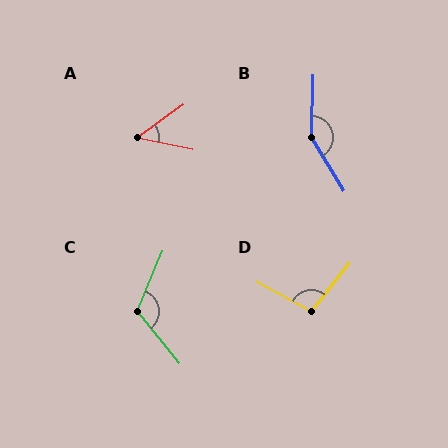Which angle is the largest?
B, at approximately 147 degrees.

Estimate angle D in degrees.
Approximately 100 degrees.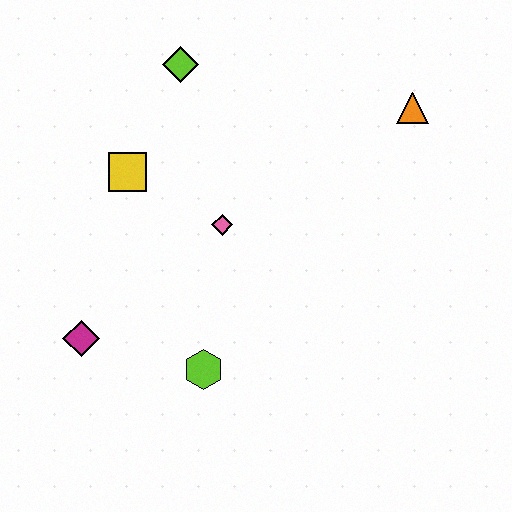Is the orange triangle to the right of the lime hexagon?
Yes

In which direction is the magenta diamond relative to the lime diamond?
The magenta diamond is below the lime diamond.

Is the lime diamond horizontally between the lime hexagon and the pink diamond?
No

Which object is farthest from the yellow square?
The orange triangle is farthest from the yellow square.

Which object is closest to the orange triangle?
The pink diamond is closest to the orange triangle.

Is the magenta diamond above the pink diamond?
No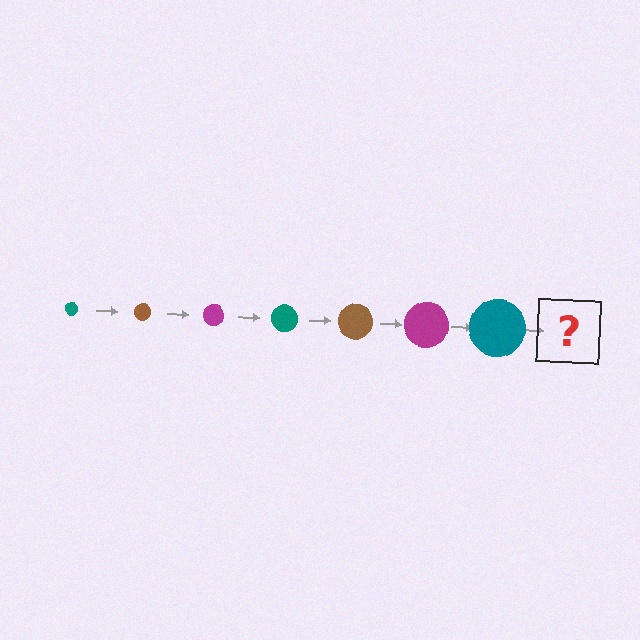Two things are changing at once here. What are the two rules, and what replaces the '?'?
The two rules are that the circle grows larger each step and the color cycles through teal, brown, and magenta. The '?' should be a brown circle, larger than the previous one.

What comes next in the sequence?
The next element should be a brown circle, larger than the previous one.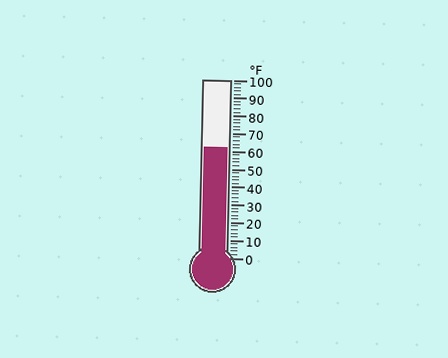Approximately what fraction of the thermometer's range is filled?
The thermometer is filled to approximately 60% of its range.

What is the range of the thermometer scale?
The thermometer scale ranges from 0°F to 100°F.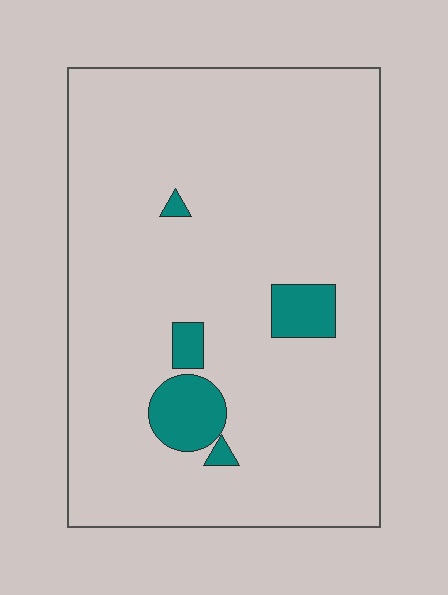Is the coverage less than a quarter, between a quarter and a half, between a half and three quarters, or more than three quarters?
Less than a quarter.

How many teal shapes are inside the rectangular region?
5.